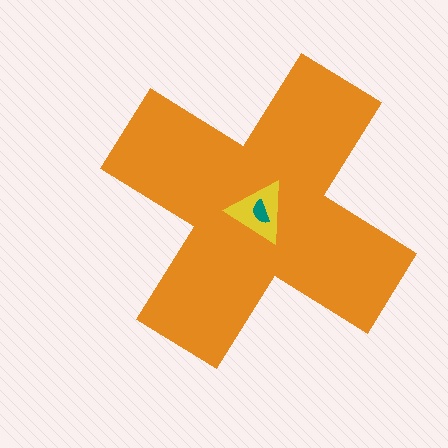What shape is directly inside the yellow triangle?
The teal semicircle.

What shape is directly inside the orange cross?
The yellow triangle.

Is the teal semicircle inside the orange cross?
Yes.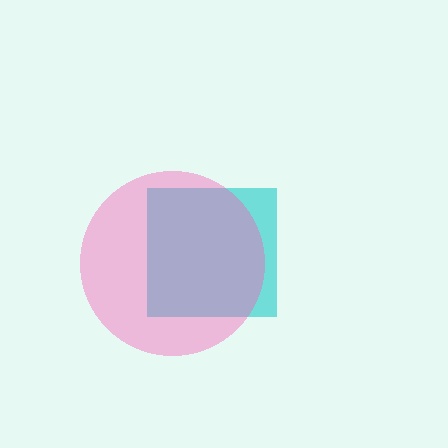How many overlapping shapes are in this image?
There are 2 overlapping shapes in the image.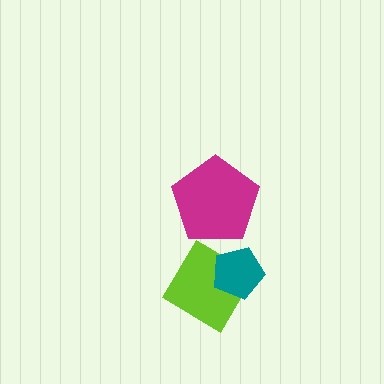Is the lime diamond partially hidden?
Yes, it is partially covered by another shape.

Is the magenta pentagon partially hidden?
No, no other shape covers it.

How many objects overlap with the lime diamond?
1 object overlaps with the lime diamond.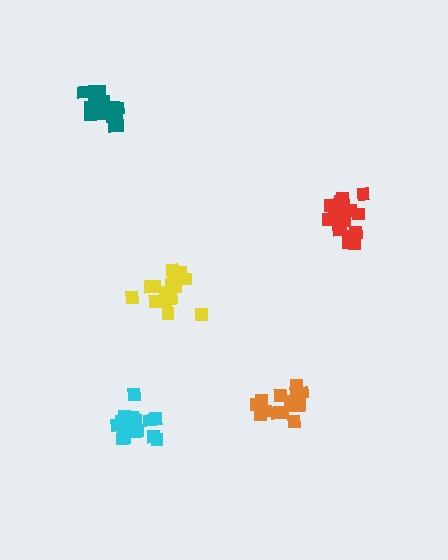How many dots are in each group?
Group 1: 17 dots, Group 2: 16 dots, Group 3: 19 dots, Group 4: 17 dots, Group 5: 18 dots (87 total).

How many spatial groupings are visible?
There are 5 spatial groupings.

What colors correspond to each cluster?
The clusters are colored: red, orange, yellow, teal, cyan.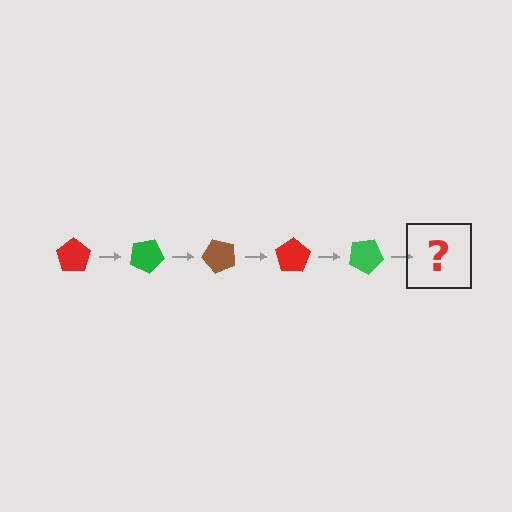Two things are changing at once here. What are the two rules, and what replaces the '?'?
The two rules are that it rotates 25 degrees each step and the color cycles through red, green, and brown. The '?' should be a brown pentagon, rotated 125 degrees from the start.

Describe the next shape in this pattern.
It should be a brown pentagon, rotated 125 degrees from the start.